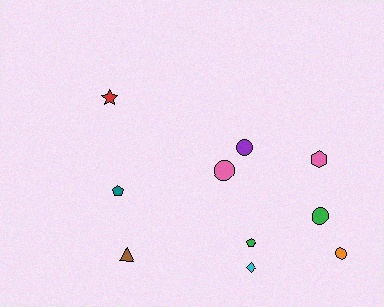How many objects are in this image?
There are 10 objects.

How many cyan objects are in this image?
There is 1 cyan object.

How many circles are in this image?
There are 4 circles.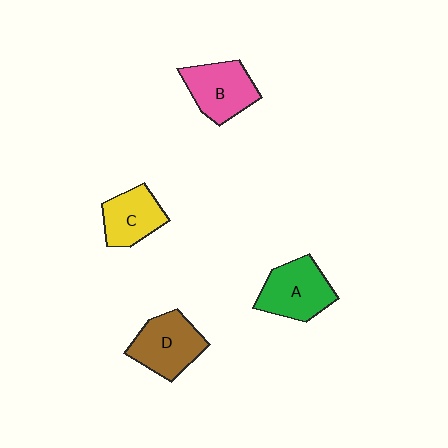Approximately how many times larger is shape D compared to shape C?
Approximately 1.2 times.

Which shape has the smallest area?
Shape C (yellow).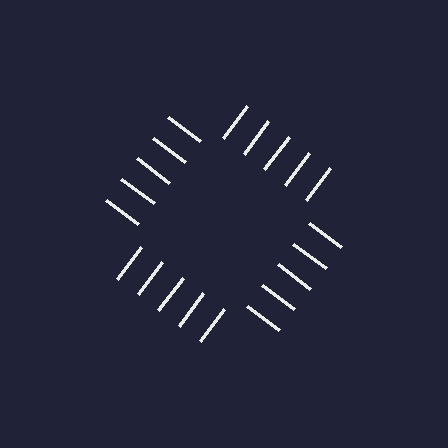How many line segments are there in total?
20 — 5 along each of the 4 edges.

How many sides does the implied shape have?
4 sides — the line-ends trace a square.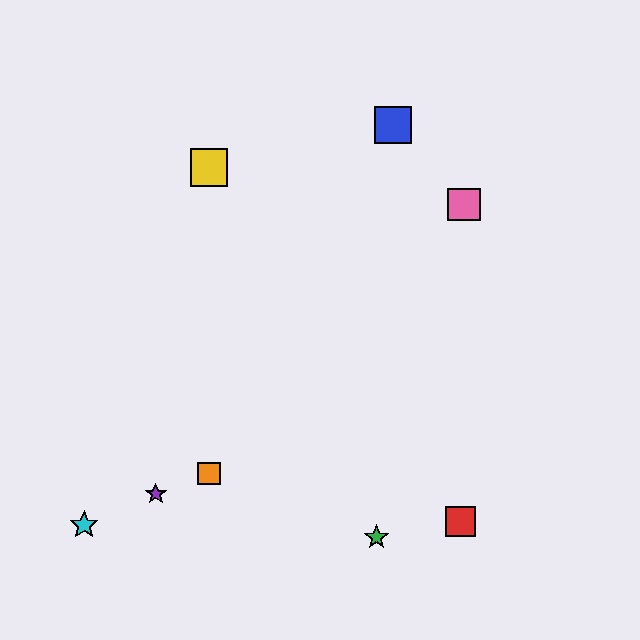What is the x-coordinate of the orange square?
The orange square is at x≈209.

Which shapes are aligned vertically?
The yellow square, the orange square are aligned vertically.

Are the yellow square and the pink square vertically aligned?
No, the yellow square is at x≈209 and the pink square is at x≈464.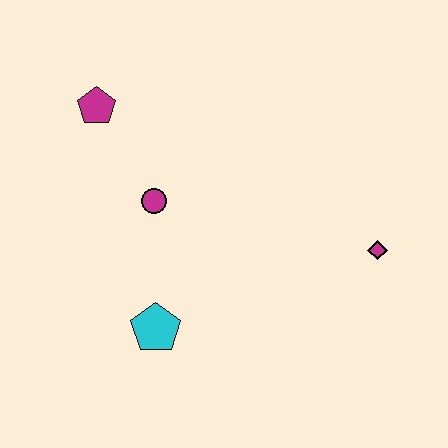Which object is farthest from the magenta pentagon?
The magenta diamond is farthest from the magenta pentagon.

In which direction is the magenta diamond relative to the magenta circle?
The magenta diamond is to the right of the magenta circle.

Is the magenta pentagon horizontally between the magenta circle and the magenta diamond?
No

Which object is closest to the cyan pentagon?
The magenta circle is closest to the cyan pentagon.